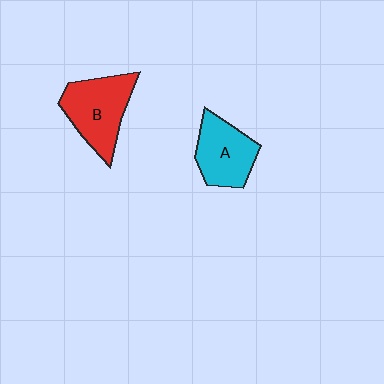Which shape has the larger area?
Shape B (red).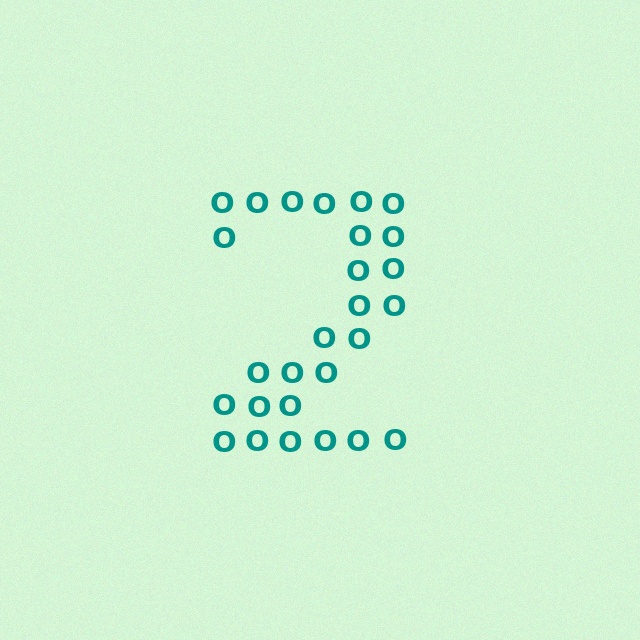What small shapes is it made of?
It is made of small letter O's.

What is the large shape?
The large shape is the digit 2.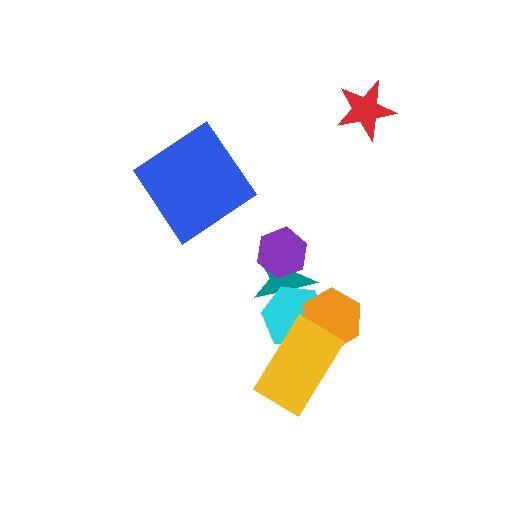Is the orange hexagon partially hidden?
Yes, it is partially covered by another shape.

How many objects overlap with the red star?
0 objects overlap with the red star.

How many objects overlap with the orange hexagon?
2 objects overlap with the orange hexagon.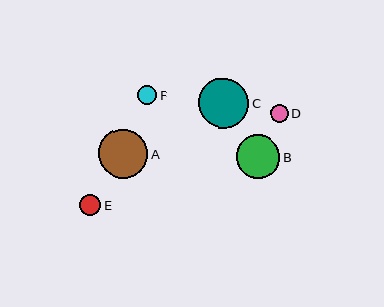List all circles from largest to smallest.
From largest to smallest: C, A, B, E, F, D.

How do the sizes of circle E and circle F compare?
Circle E and circle F are approximately the same size.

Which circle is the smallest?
Circle D is the smallest with a size of approximately 18 pixels.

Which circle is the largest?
Circle C is the largest with a size of approximately 50 pixels.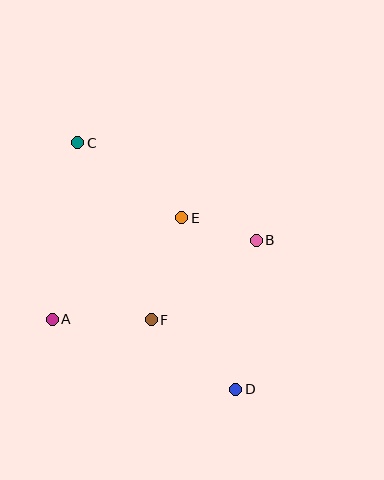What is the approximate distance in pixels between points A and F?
The distance between A and F is approximately 99 pixels.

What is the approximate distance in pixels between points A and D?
The distance between A and D is approximately 197 pixels.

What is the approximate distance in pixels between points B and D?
The distance between B and D is approximately 150 pixels.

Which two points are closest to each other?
Points B and E are closest to each other.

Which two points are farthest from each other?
Points C and D are farthest from each other.